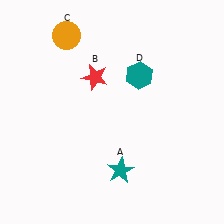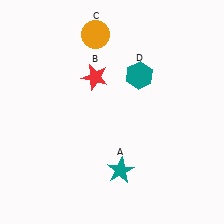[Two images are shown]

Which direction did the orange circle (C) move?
The orange circle (C) moved right.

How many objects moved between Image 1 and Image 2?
1 object moved between the two images.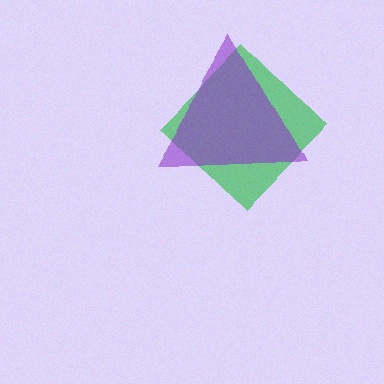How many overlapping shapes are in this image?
There are 2 overlapping shapes in the image.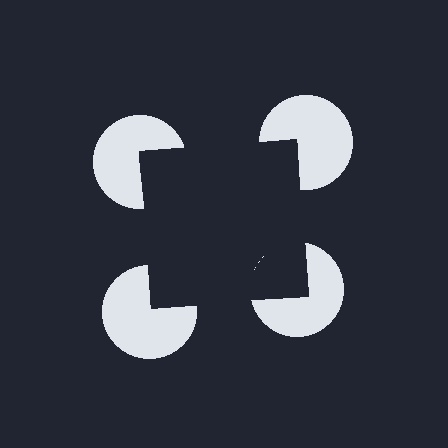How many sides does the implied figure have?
4 sides.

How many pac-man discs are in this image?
There are 4 — one at each vertex of the illusory square.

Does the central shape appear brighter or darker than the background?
It typically appears slightly darker than the background, even though no actual brightness change is drawn.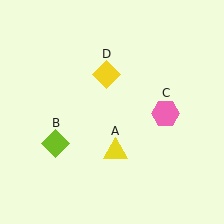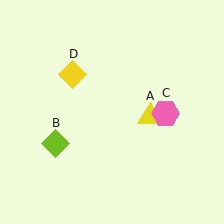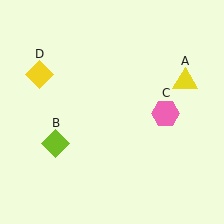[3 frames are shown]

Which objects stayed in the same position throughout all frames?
Lime diamond (object B) and pink hexagon (object C) remained stationary.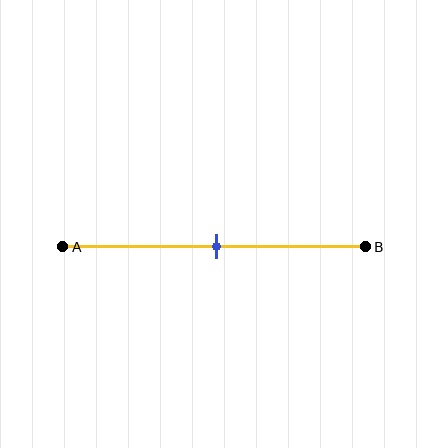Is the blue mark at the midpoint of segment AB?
Yes, the mark is approximately at the midpoint.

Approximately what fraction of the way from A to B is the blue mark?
The blue mark is approximately 50% of the way from A to B.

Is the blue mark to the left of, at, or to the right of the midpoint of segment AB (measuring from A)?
The blue mark is approximately at the midpoint of segment AB.